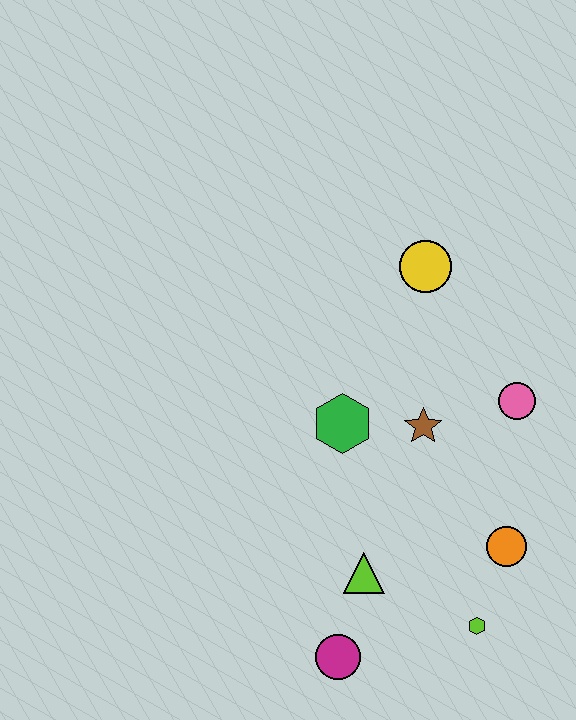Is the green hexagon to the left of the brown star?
Yes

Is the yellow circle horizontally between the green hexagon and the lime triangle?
No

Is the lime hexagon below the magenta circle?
No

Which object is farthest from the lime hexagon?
The yellow circle is farthest from the lime hexagon.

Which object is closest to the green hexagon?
The brown star is closest to the green hexagon.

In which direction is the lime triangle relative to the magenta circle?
The lime triangle is above the magenta circle.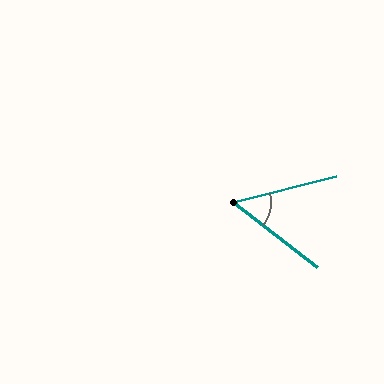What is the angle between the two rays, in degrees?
Approximately 52 degrees.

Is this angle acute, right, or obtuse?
It is acute.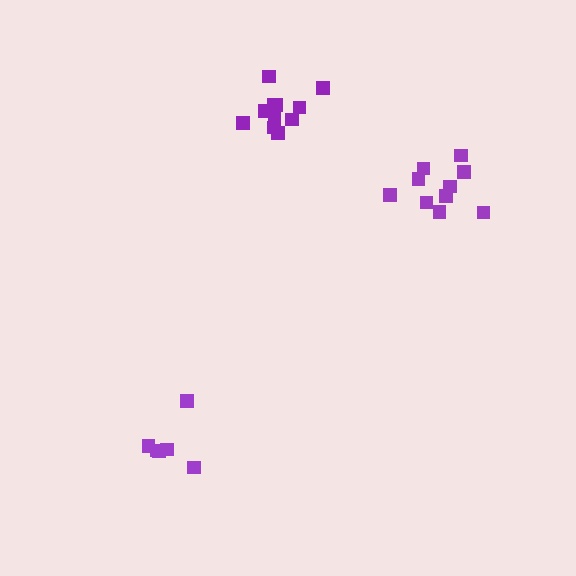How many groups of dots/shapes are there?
There are 3 groups.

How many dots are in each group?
Group 1: 10 dots, Group 2: 6 dots, Group 3: 11 dots (27 total).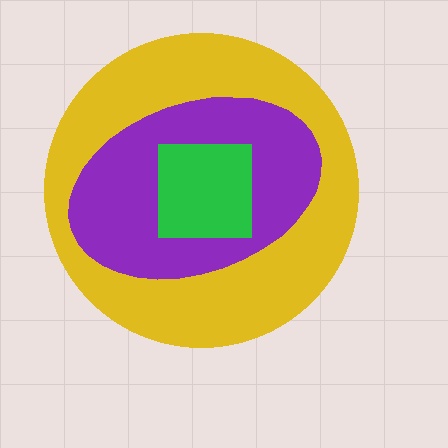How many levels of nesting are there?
3.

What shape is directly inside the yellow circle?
The purple ellipse.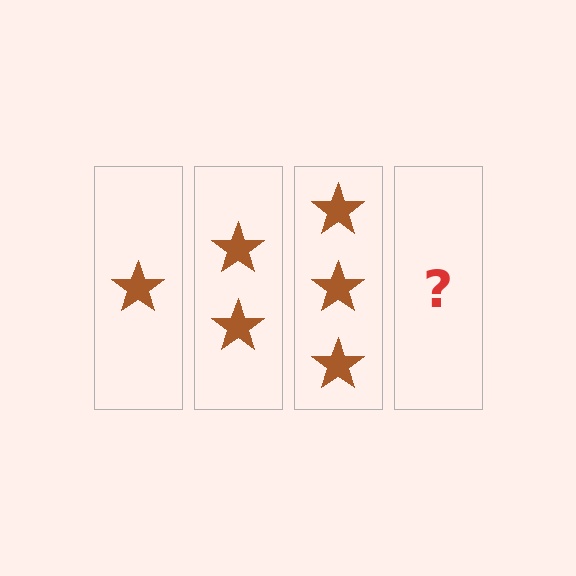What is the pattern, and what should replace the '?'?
The pattern is that each step adds one more star. The '?' should be 4 stars.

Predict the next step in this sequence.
The next step is 4 stars.